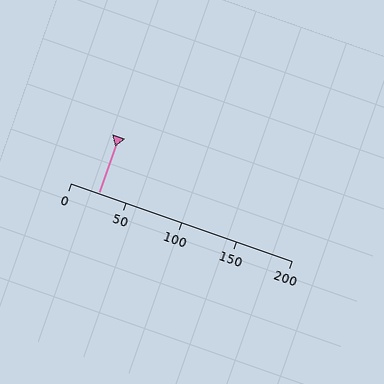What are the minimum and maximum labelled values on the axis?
The axis runs from 0 to 200.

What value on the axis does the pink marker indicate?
The marker indicates approximately 25.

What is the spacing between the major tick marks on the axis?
The major ticks are spaced 50 apart.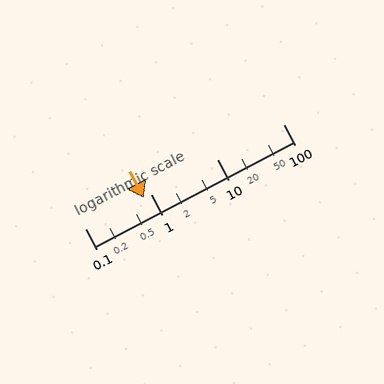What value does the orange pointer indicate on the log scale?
The pointer indicates approximately 0.77.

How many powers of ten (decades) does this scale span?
The scale spans 3 decades, from 0.1 to 100.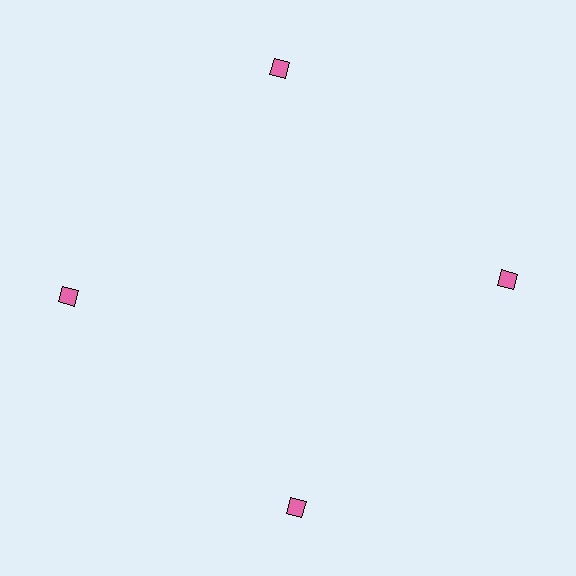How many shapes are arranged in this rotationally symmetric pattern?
There are 4 shapes, arranged in 4 groups of 1.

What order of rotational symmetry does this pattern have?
This pattern has 4-fold rotational symmetry.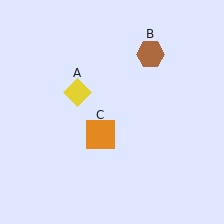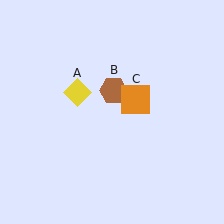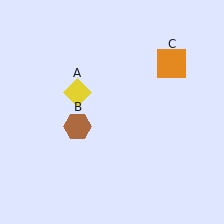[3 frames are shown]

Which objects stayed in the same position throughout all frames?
Yellow diamond (object A) remained stationary.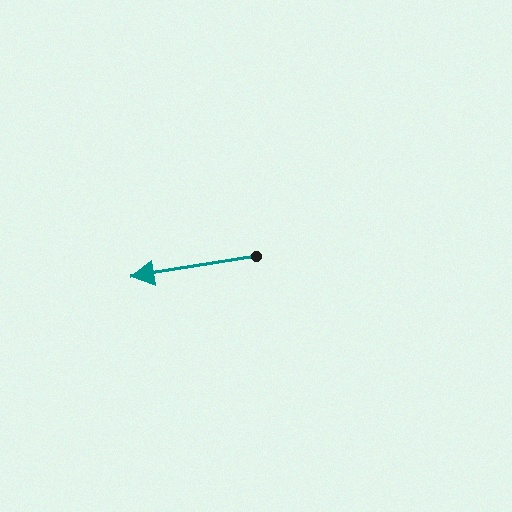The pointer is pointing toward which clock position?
Roughly 9 o'clock.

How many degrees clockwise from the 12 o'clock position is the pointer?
Approximately 261 degrees.